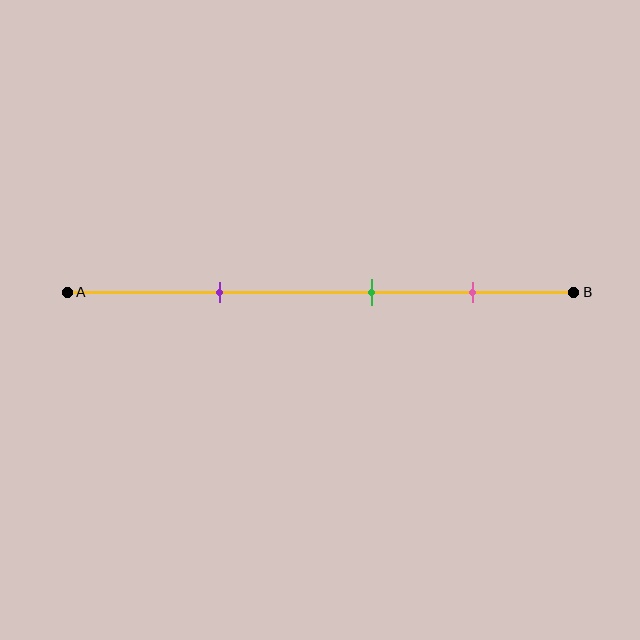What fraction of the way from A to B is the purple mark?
The purple mark is approximately 30% (0.3) of the way from A to B.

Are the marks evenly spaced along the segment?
Yes, the marks are approximately evenly spaced.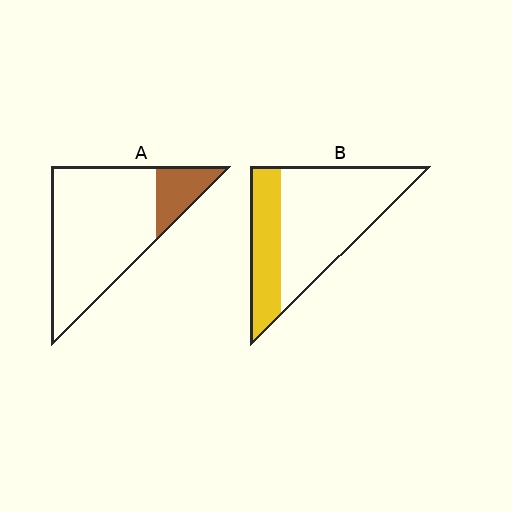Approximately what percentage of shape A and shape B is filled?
A is approximately 15% and B is approximately 30%.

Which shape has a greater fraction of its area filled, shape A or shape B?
Shape B.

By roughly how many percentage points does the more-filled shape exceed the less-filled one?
By roughly 15 percentage points (B over A).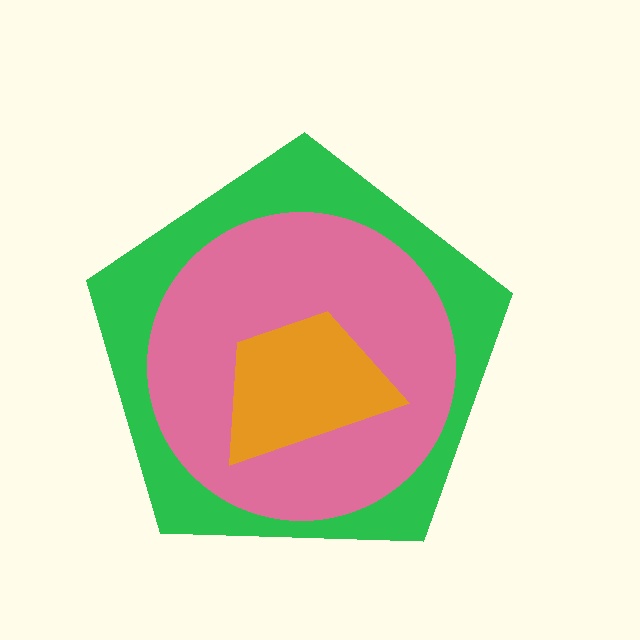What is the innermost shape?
The orange trapezoid.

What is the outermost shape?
The green pentagon.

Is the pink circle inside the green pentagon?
Yes.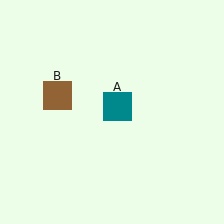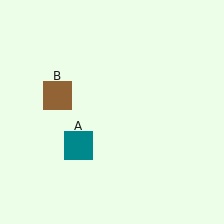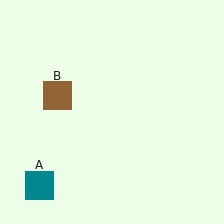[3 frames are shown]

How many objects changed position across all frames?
1 object changed position: teal square (object A).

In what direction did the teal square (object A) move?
The teal square (object A) moved down and to the left.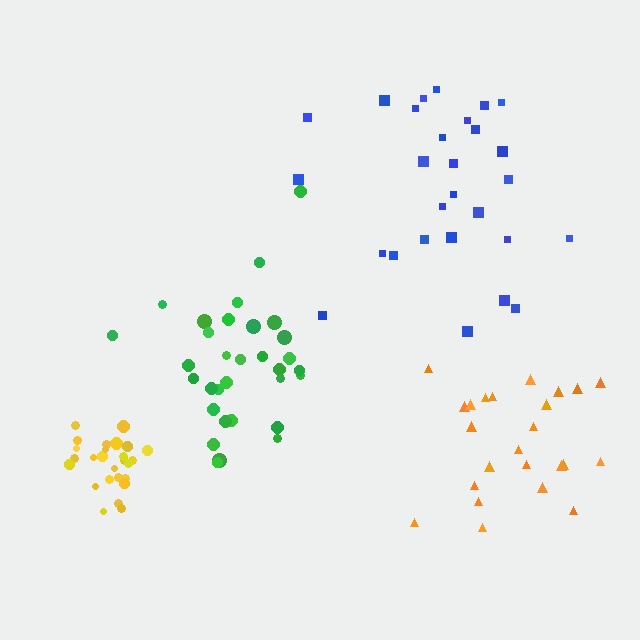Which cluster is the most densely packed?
Yellow.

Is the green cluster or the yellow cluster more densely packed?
Yellow.